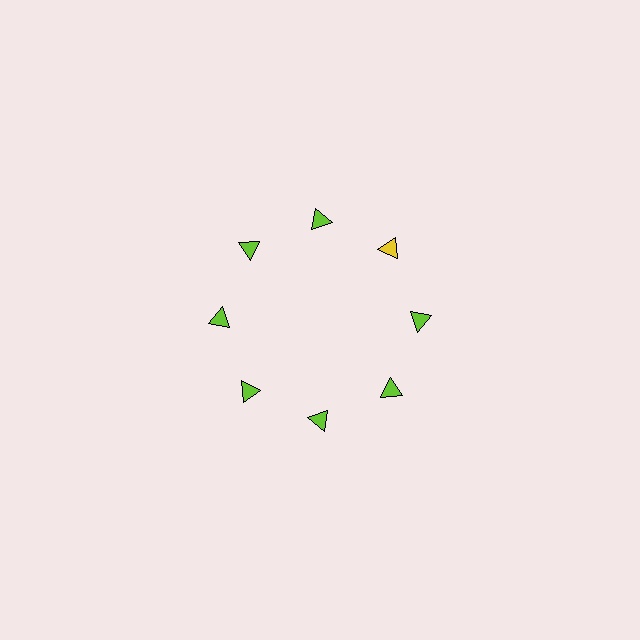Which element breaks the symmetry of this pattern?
The yellow triangle at roughly the 2 o'clock position breaks the symmetry. All other shapes are lime triangles.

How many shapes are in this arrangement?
There are 8 shapes arranged in a ring pattern.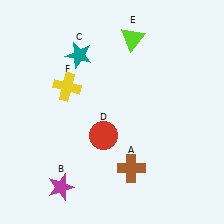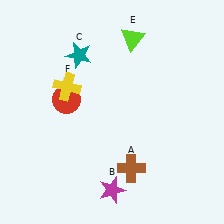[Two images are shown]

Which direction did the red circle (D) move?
The red circle (D) moved left.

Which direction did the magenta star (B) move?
The magenta star (B) moved right.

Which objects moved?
The objects that moved are: the magenta star (B), the red circle (D).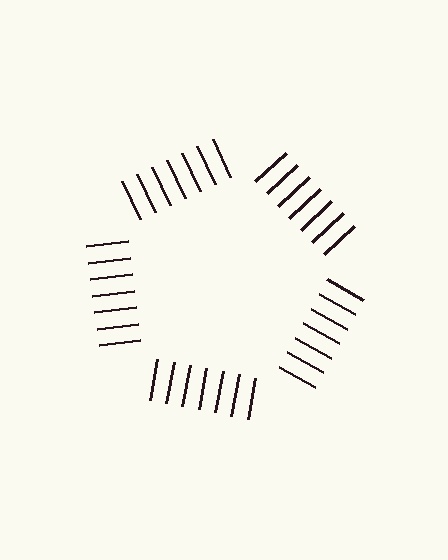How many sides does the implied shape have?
5 sides — the line-ends trace a pentagon.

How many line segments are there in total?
35 — 7 along each of the 5 edges.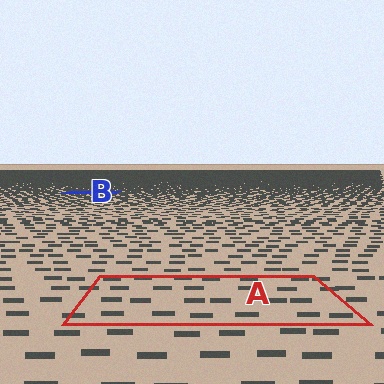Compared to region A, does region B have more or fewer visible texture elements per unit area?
Region B has more texture elements per unit area — they are packed more densely because it is farther away.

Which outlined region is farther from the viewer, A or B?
Region B is farther from the viewer — the texture elements inside it appear smaller and more densely packed.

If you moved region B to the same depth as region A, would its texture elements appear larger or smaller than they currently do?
They would appear larger. At a closer depth, the same texture elements are projected at a bigger on-screen size.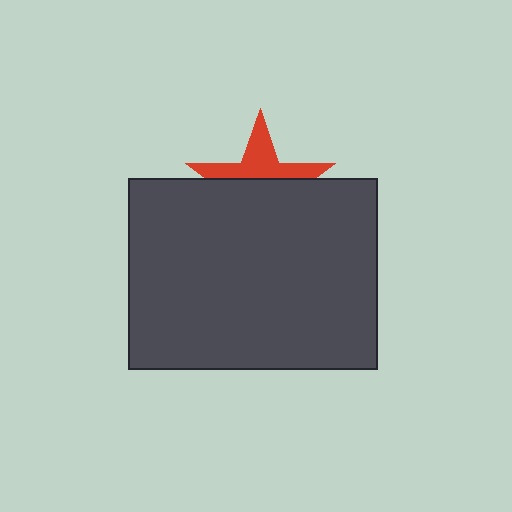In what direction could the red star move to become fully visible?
The red star could move up. That would shift it out from behind the dark gray rectangle entirely.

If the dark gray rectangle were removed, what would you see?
You would see the complete red star.